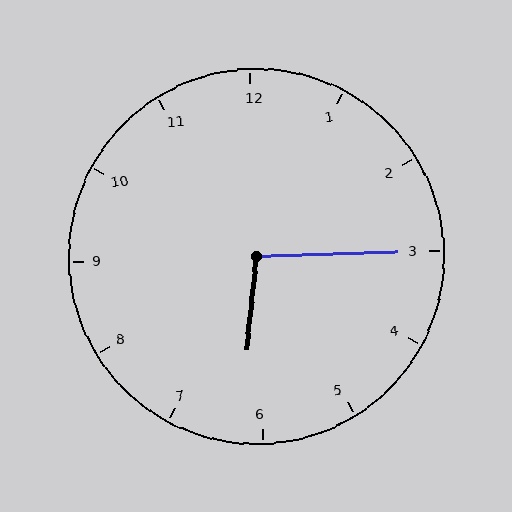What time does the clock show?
6:15.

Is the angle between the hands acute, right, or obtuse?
It is obtuse.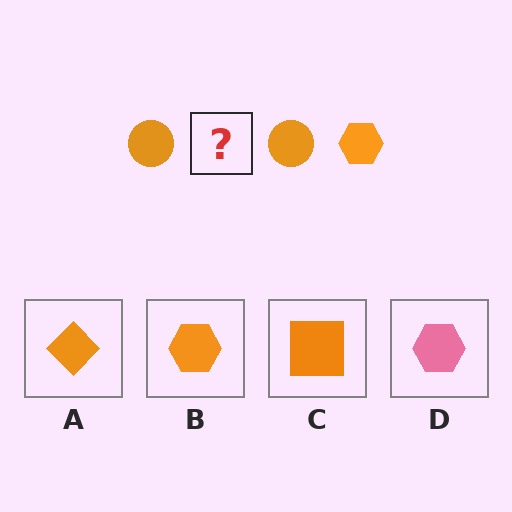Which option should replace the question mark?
Option B.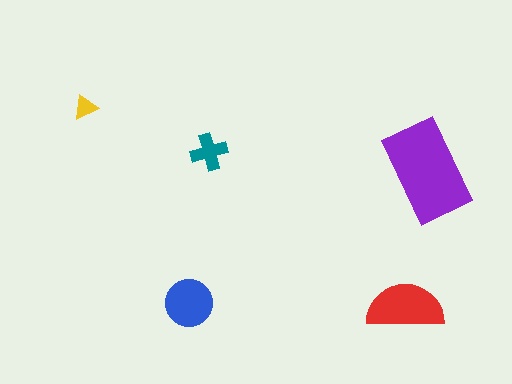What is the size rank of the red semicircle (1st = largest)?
2nd.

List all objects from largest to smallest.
The purple rectangle, the red semicircle, the blue circle, the teal cross, the yellow triangle.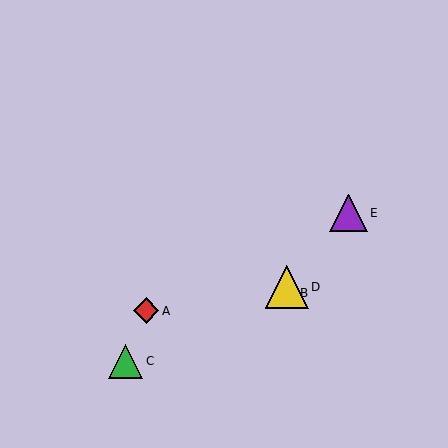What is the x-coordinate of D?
Object D is at x≈287.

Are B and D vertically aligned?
Yes, both are at x≈287.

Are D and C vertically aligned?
No, D is at x≈287 and C is at x≈126.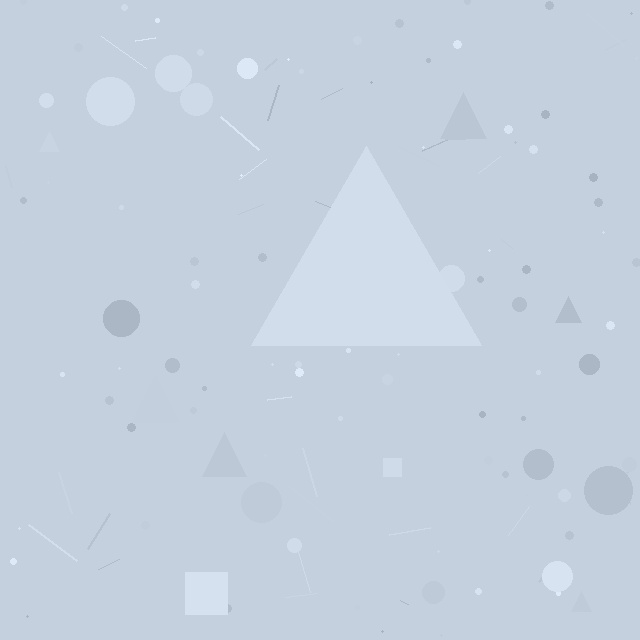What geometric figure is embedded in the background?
A triangle is embedded in the background.